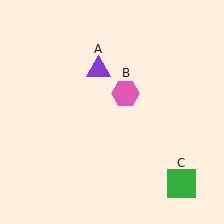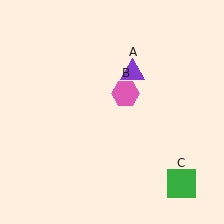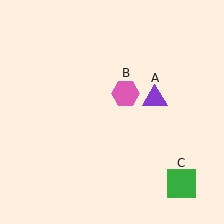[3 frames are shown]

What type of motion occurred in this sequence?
The purple triangle (object A) rotated clockwise around the center of the scene.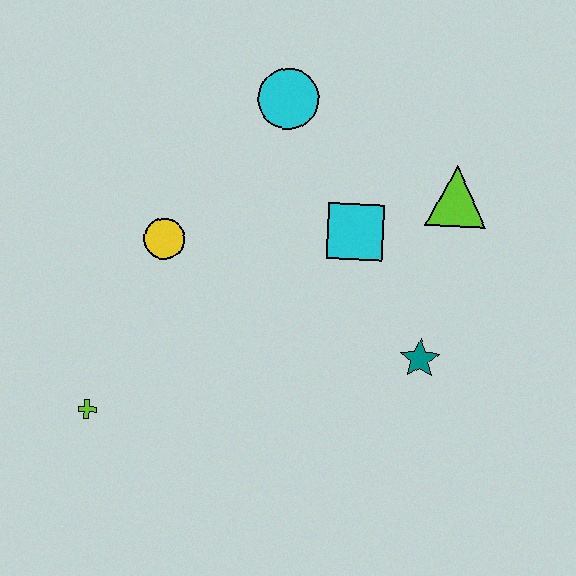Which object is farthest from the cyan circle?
The lime cross is farthest from the cyan circle.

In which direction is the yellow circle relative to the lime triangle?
The yellow circle is to the left of the lime triangle.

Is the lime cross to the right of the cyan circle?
No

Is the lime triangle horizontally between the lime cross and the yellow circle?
No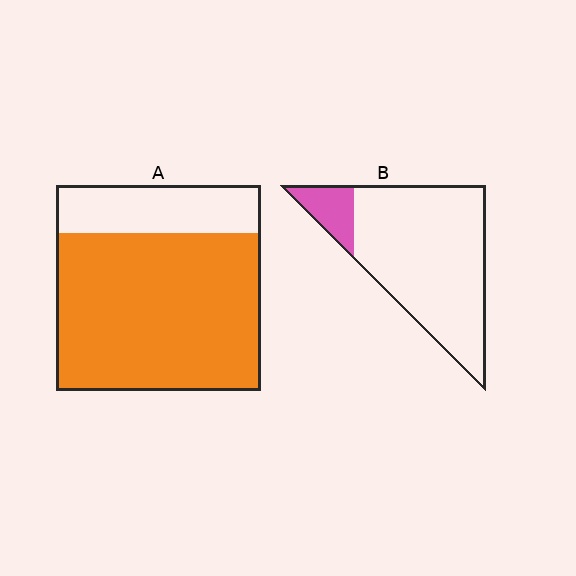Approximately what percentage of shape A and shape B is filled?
A is approximately 75% and B is approximately 15%.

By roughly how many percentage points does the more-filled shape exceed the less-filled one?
By roughly 65 percentage points (A over B).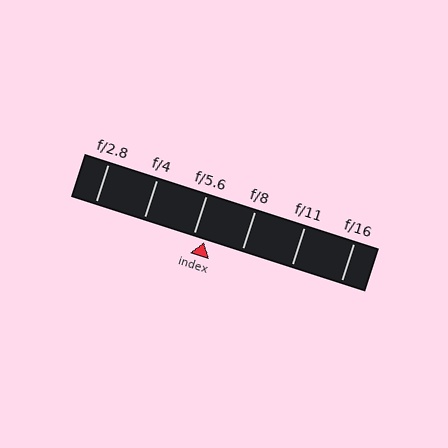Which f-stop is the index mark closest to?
The index mark is closest to f/5.6.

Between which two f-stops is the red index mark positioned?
The index mark is between f/5.6 and f/8.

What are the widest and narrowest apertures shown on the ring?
The widest aperture shown is f/2.8 and the narrowest is f/16.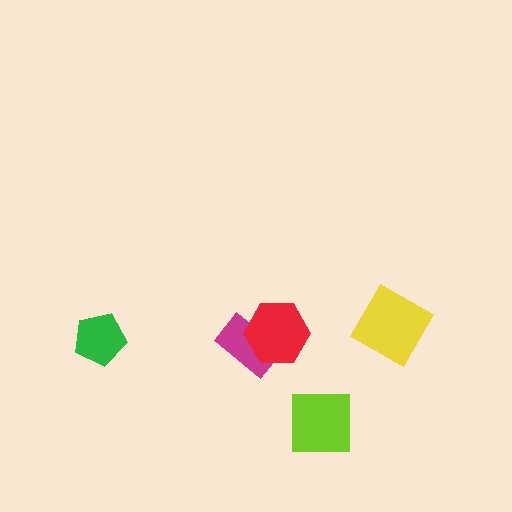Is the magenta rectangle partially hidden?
Yes, it is partially covered by another shape.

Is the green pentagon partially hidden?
No, no other shape covers it.